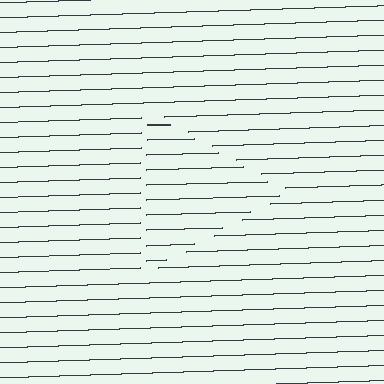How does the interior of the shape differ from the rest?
The interior of the shape contains the same grating, shifted by half a period — the contour is defined by the phase discontinuity where line-ends from the inner and outer gratings abut.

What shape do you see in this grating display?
An illusory triangle. The interior of the shape contains the same grating, shifted by half a period — the contour is defined by the phase discontinuity where line-ends from the inner and outer gratings abut.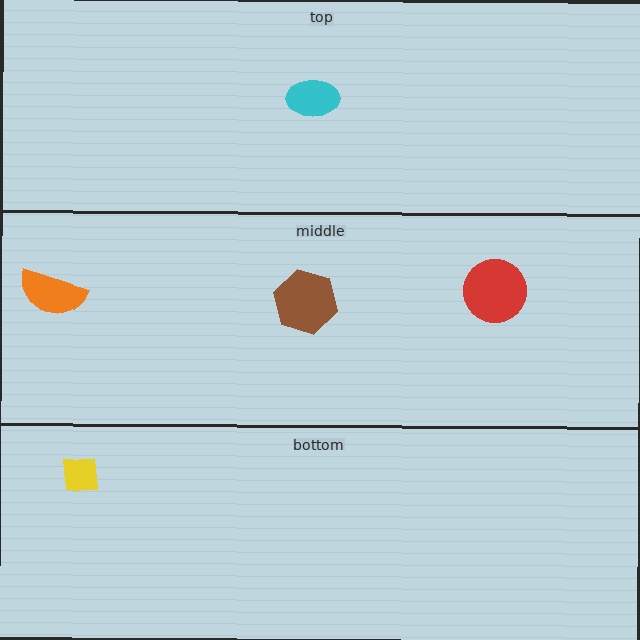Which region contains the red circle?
The middle region.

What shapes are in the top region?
The cyan ellipse.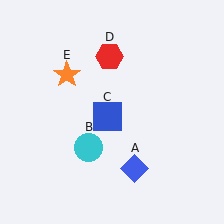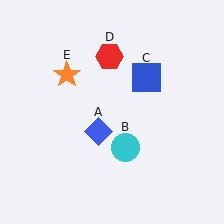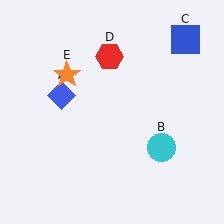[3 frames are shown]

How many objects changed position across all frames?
3 objects changed position: blue diamond (object A), cyan circle (object B), blue square (object C).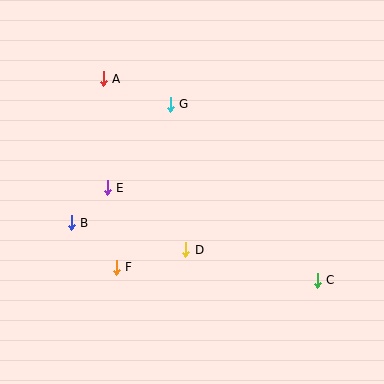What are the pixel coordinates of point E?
Point E is at (107, 188).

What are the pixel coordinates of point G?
Point G is at (170, 104).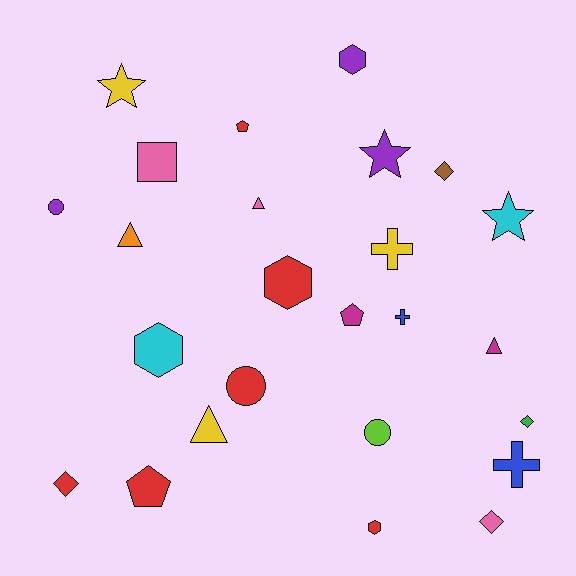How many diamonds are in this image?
There are 4 diamonds.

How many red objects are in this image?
There are 6 red objects.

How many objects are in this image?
There are 25 objects.